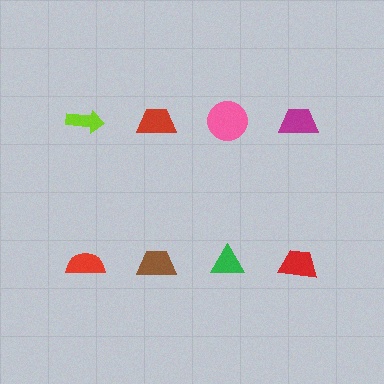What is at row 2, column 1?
A red semicircle.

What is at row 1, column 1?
A lime arrow.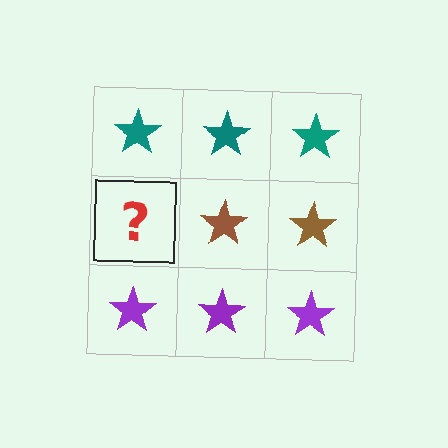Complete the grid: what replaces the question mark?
The question mark should be replaced with a brown star.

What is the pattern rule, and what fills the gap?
The rule is that each row has a consistent color. The gap should be filled with a brown star.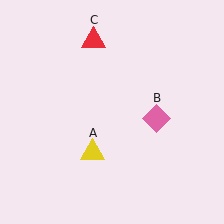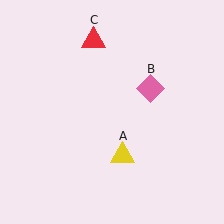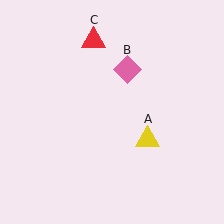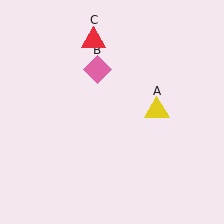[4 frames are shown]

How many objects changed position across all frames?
2 objects changed position: yellow triangle (object A), pink diamond (object B).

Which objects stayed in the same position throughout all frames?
Red triangle (object C) remained stationary.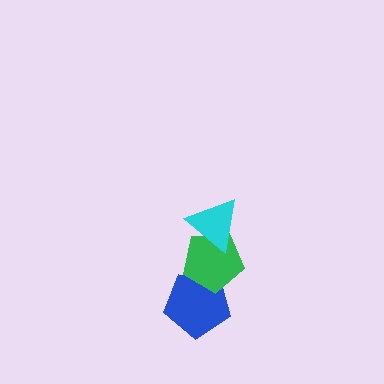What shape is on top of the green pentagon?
The cyan triangle is on top of the green pentagon.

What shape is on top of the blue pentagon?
The green pentagon is on top of the blue pentagon.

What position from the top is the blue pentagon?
The blue pentagon is 3rd from the top.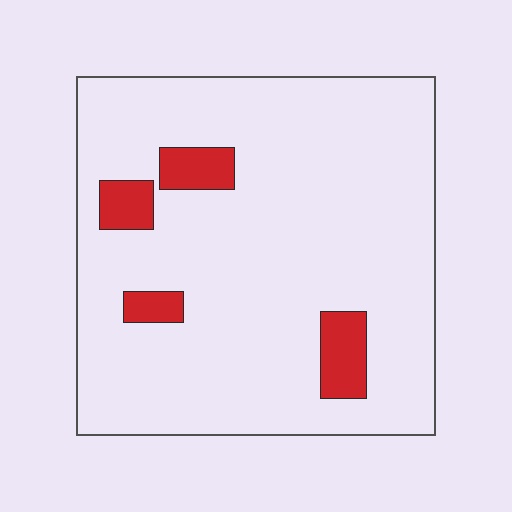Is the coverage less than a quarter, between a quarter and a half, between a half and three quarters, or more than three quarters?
Less than a quarter.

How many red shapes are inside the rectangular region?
4.